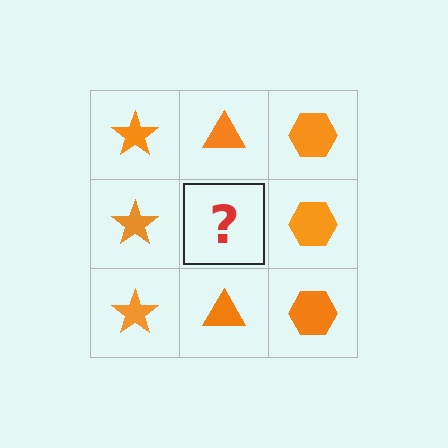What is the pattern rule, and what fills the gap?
The rule is that each column has a consistent shape. The gap should be filled with an orange triangle.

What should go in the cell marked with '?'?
The missing cell should contain an orange triangle.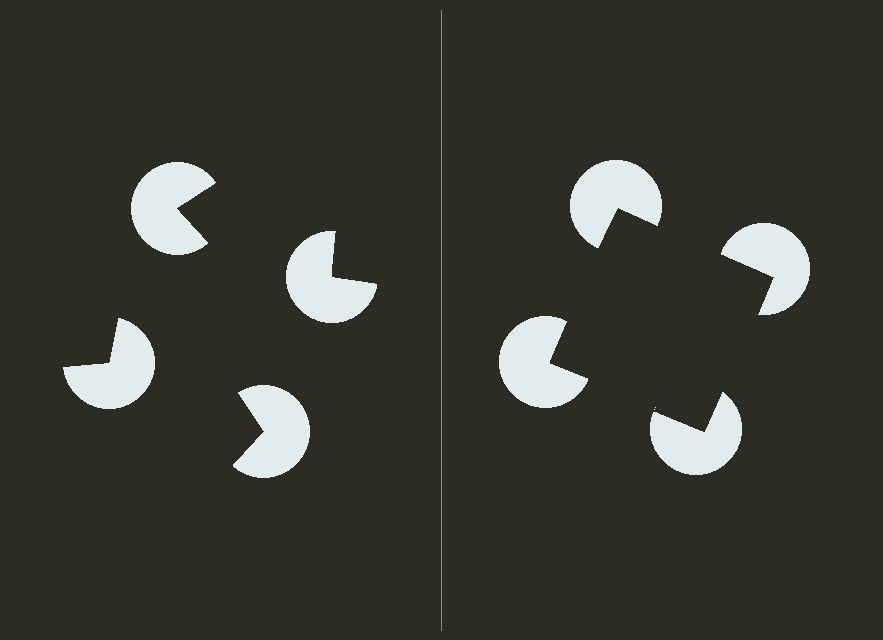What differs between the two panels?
The pac-man discs are positioned identically on both sides; only the wedge orientations differ. On the right they align to a square; on the left they are misaligned.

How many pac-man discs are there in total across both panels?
8 — 4 on each side.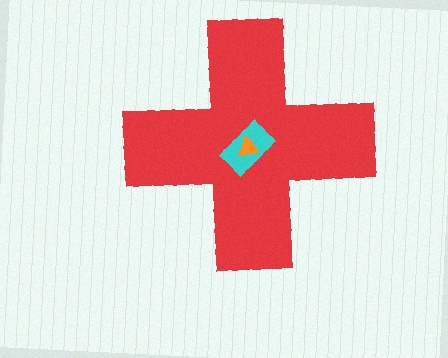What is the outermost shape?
The red cross.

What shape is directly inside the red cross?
The cyan rectangle.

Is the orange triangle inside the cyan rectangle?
Yes.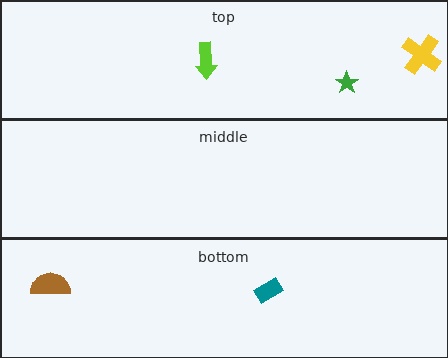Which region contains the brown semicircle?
The bottom region.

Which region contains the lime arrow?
The top region.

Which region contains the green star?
The top region.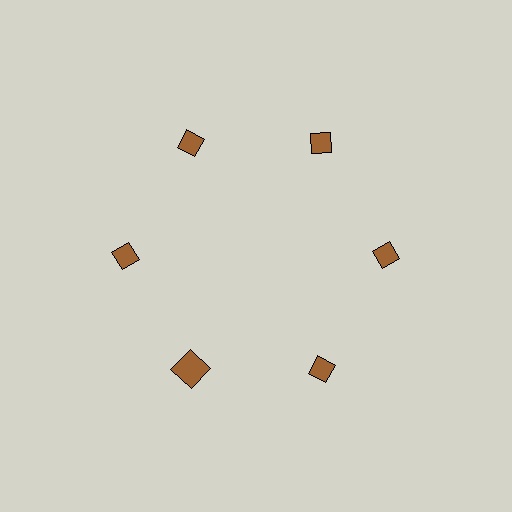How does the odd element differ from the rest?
It has a different shape: square instead of diamond.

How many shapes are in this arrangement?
There are 6 shapes arranged in a ring pattern.